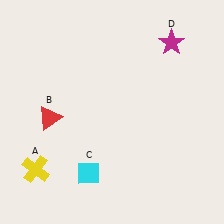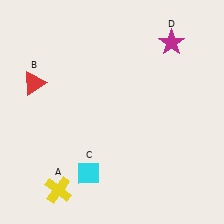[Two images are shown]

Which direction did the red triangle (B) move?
The red triangle (B) moved up.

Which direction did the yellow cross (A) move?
The yellow cross (A) moved right.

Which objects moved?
The objects that moved are: the yellow cross (A), the red triangle (B).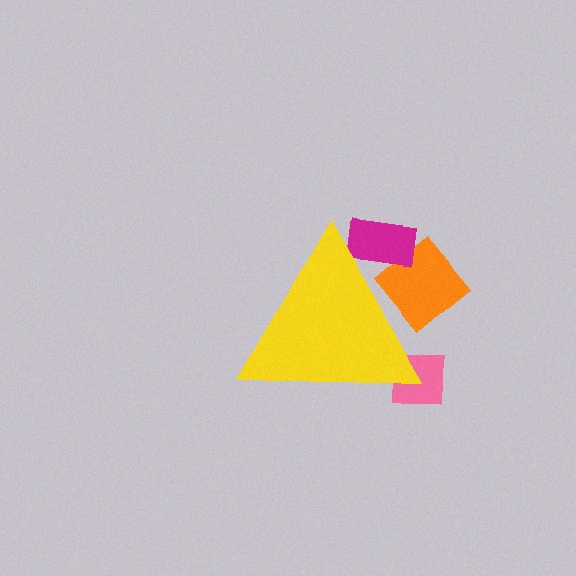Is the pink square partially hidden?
Yes, the pink square is partially hidden behind the yellow triangle.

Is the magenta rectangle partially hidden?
Yes, the magenta rectangle is partially hidden behind the yellow triangle.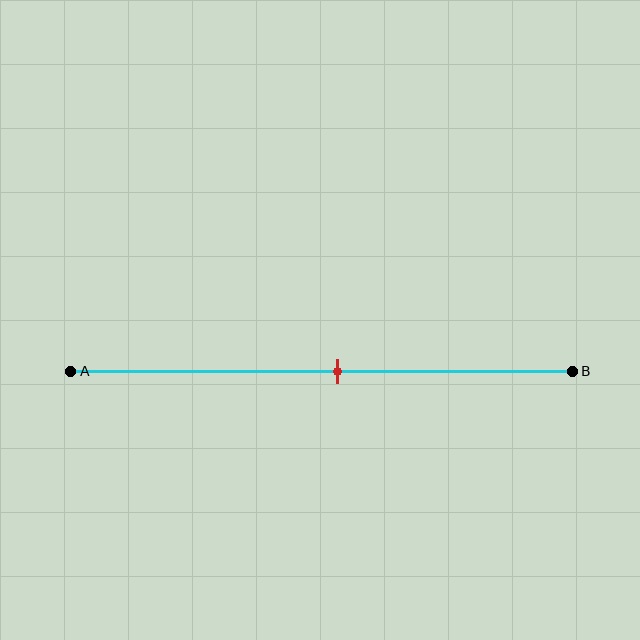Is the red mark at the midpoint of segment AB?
No, the mark is at about 55% from A, not at the 50% midpoint.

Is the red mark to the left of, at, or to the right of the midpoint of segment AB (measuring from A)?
The red mark is to the right of the midpoint of segment AB.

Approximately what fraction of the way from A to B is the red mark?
The red mark is approximately 55% of the way from A to B.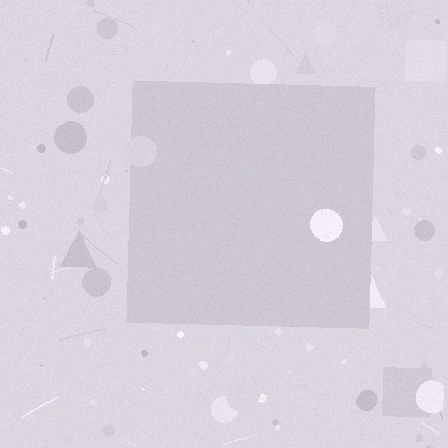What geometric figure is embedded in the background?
A square is embedded in the background.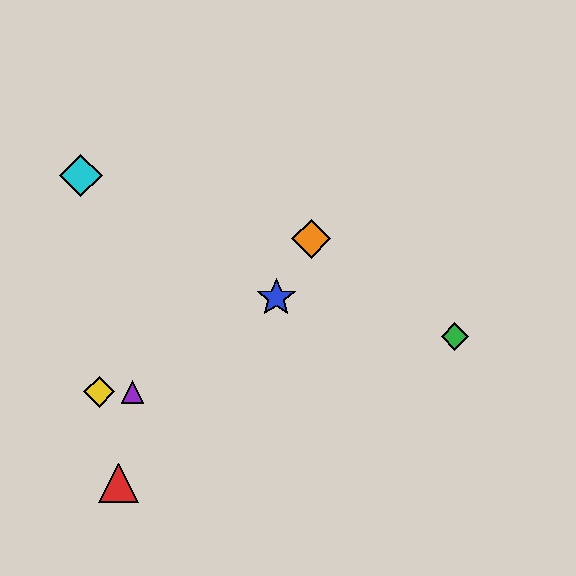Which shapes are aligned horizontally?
The yellow diamond, the purple triangle are aligned horizontally.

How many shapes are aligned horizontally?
2 shapes (the yellow diamond, the purple triangle) are aligned horizontally.